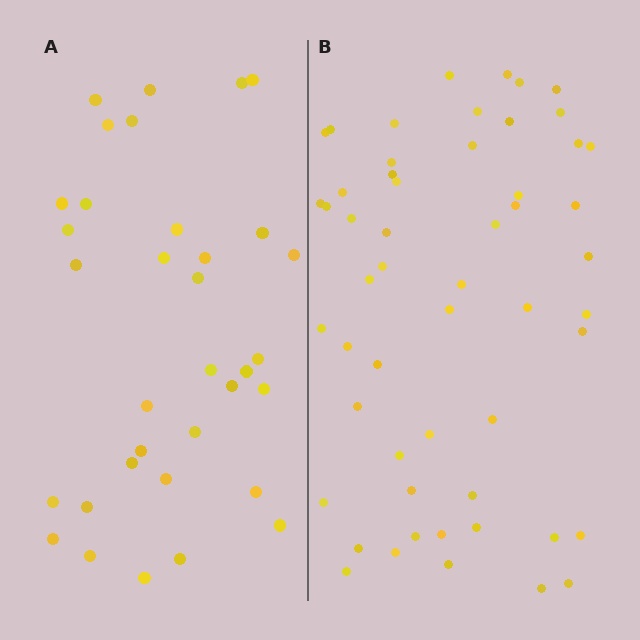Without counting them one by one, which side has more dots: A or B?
Region B (the right region) has more dots.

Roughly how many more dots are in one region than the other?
Region B has approximately 20 more dots than region A.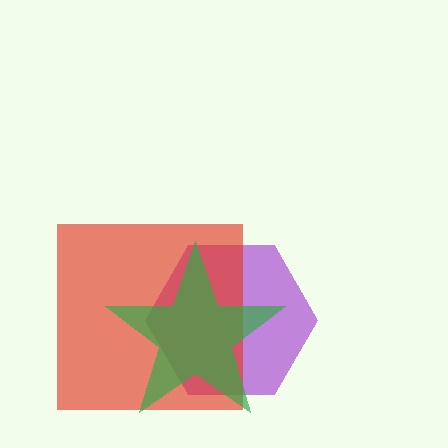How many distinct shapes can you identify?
There are 3 distinct shapes: a purple hexagon, a red square, a green star.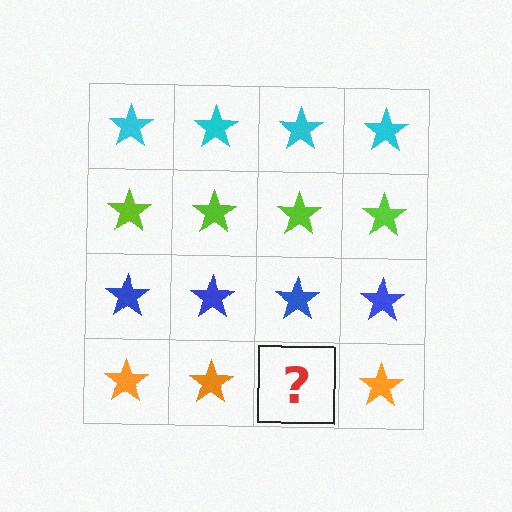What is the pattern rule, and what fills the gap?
The rule is that each row has a consistent color. The gap should be filled with an orange star.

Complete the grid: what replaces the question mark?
The question mark should be replaced with an orange star.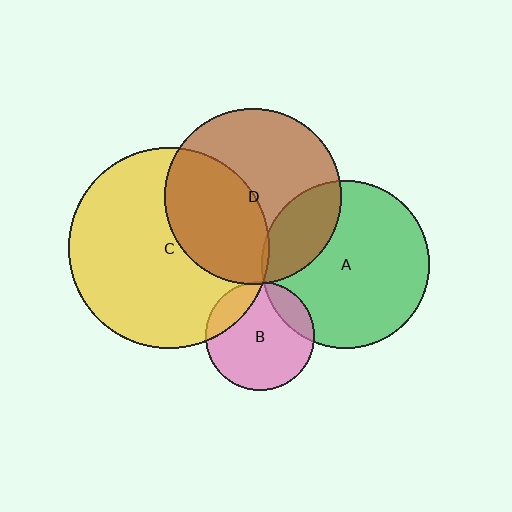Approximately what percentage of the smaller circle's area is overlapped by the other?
Approximately 5%.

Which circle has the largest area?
Circle C (yellow).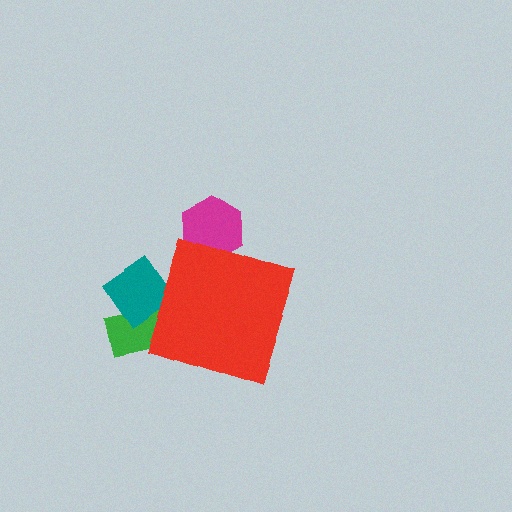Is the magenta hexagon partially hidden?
Yes, the magenta hexagon is partially hidden behind the red diamond.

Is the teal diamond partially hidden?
Yes, the teal diamond is partially hidden behind the red diamond.